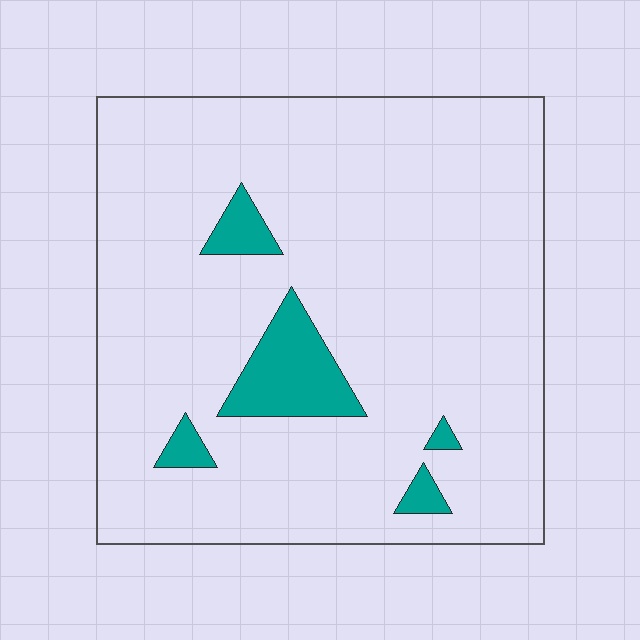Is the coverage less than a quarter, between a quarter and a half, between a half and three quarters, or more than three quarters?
Less than a quarter.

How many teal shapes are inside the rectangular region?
5.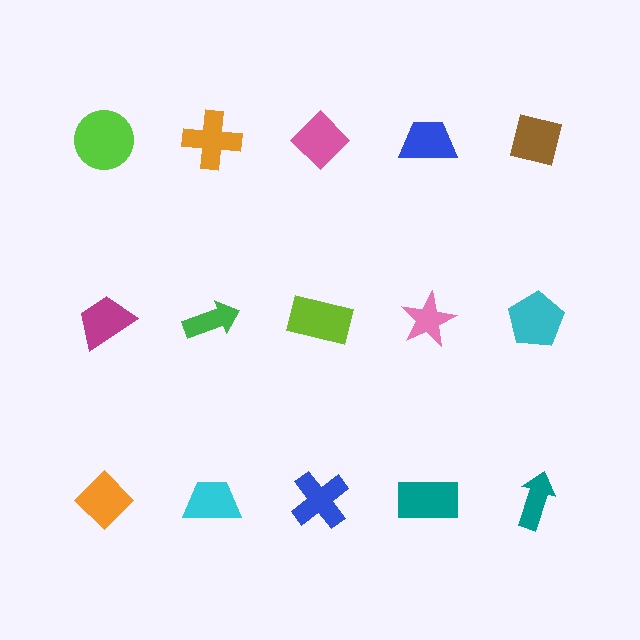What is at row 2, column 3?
A lime rectangle.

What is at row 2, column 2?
A green arrow.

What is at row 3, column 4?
A teal rectangle.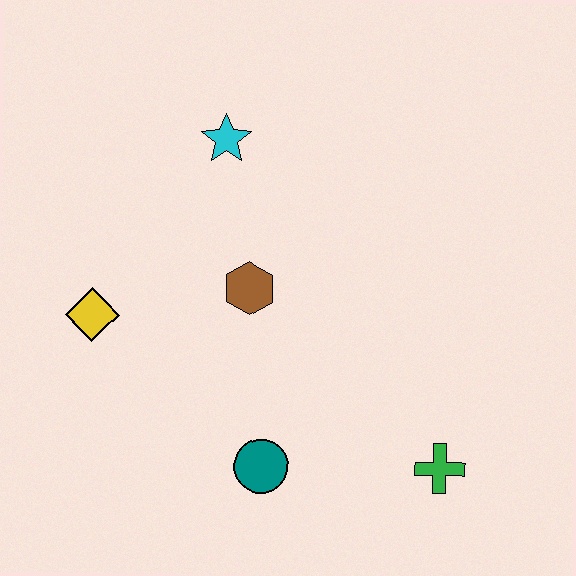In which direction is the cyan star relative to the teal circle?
The cyan star is above the teal circle.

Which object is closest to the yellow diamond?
The brown hexagon is closest to the yellow diamond.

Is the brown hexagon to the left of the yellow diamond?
No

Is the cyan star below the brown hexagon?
No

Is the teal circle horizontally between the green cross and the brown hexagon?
Yes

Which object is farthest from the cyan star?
The green cross is farthest from the cyan star.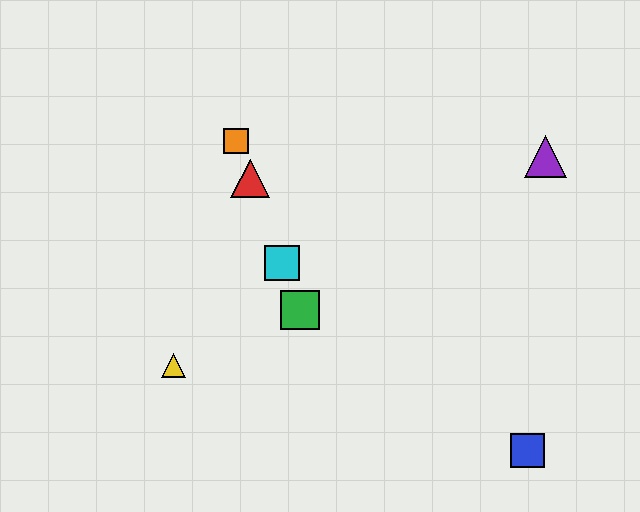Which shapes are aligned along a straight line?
The red triangle, the green square, the orange square, the cyan square are aligned along a straight line.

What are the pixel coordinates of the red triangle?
The red triangle is at (250, 178).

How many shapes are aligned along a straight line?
4 shapes (the red triangle, the green square, the orange square, the cyan square) are aligned along a straight line.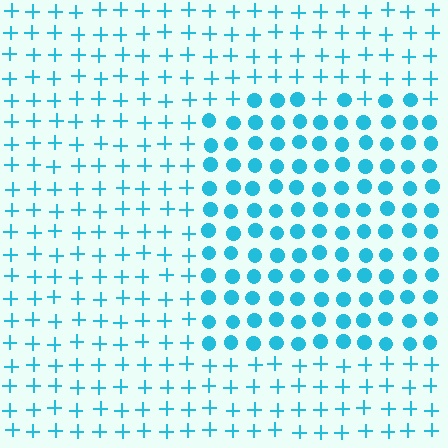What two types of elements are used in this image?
The image uses circles inside the rectangle region and plus signs outside it.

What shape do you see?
I see a rectangle.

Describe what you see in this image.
The image is filled with small cyan elements arranged in a uniform grid. A rectangle-shaped region contains circles, while the surrounding area contains plus signs. The boundary is defined purely by the change in element shape.